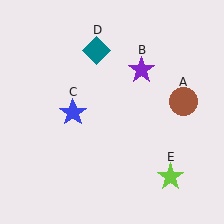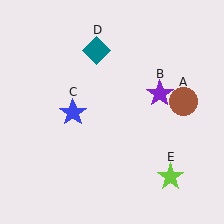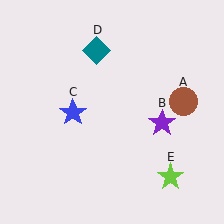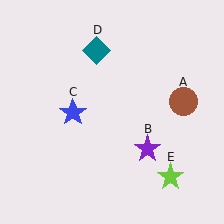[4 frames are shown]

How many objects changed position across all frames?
1 object changed position: purple star (object B).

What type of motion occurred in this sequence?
The purple star (object B) rotated clockwise around the center of the scene.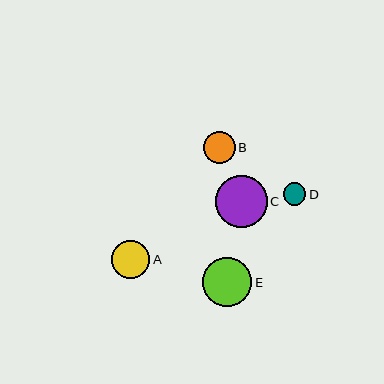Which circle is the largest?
Circle C is the largest with a size of approximately 52 pixels.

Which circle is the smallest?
Circle D is the smallest with a size of approximately 23 pixels.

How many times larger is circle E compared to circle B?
Circle E is approximately 1.5 times the size of circle B.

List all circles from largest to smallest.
From largest to smallest: C, E, A, B, D.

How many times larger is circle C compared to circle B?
Circle C is approximately 1.6 times the size of circle B.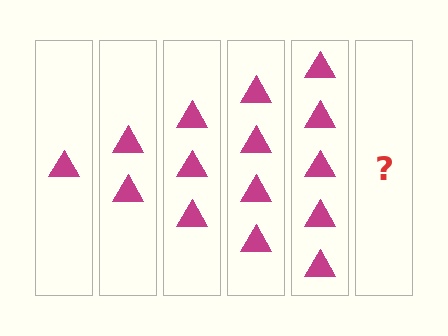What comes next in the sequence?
The next element should be 6 triangles.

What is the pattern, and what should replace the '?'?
The pattern is that each step adds one more triangle. The '?' should be 6 triangles.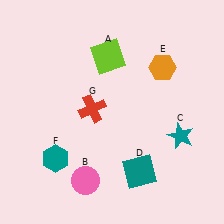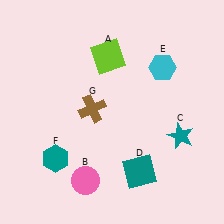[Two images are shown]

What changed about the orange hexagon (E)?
In Image 1, E is orange. In Image 2, it changed to cyan.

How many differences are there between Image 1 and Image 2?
There are 2 differences between the two images.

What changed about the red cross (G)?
In Image 1, G is red. In Image 2, it changed to brown.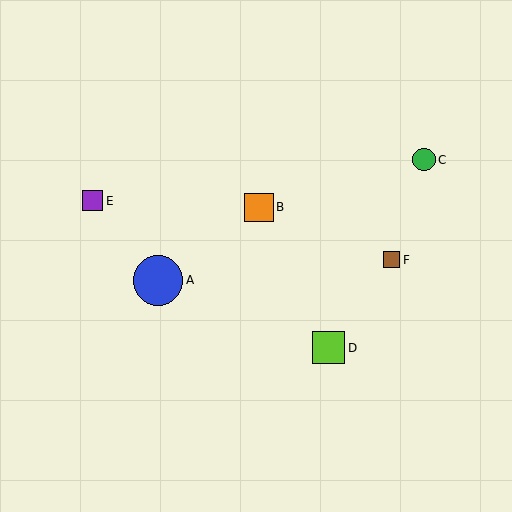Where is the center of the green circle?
The center of the green circle is at (424, 160).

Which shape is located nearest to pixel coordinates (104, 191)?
The purple square (labeled E) at (93, 201) is nearest to that location.